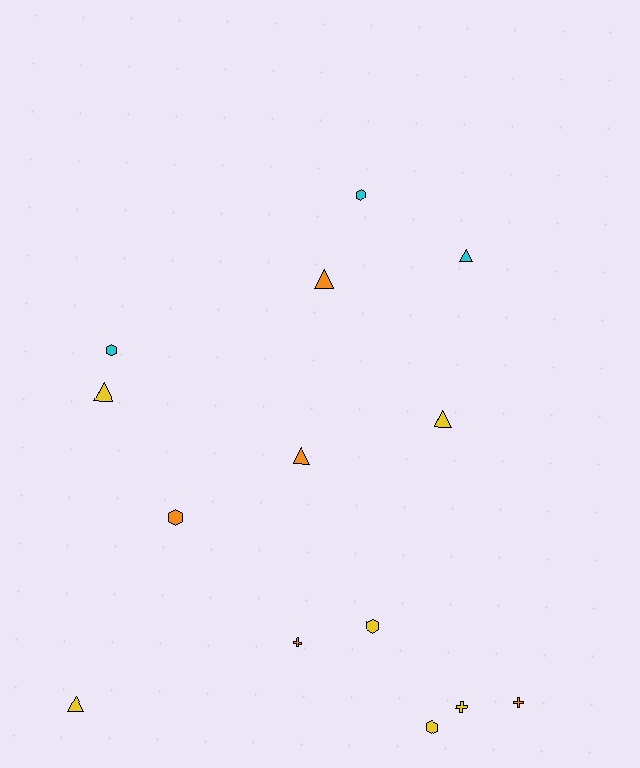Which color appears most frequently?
Yellow, with 6 objects.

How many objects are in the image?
There are 14 objects.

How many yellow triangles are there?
There are 3 yellow triangles.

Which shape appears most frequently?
Triangle, with 6 objects.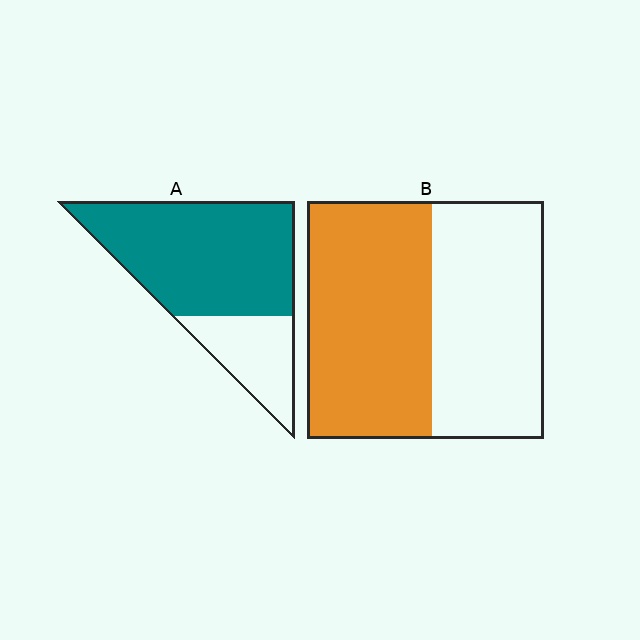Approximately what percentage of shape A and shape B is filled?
A is approximately 75% and B is approximately 55%.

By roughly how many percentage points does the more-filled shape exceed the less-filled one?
By roughly 20 percentage points (A over B).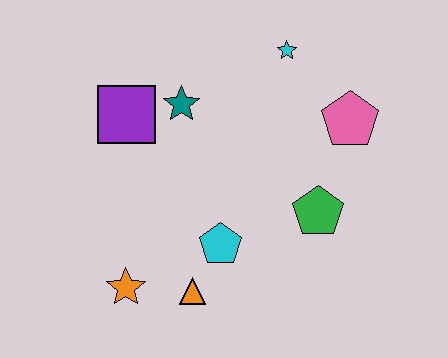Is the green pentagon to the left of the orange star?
No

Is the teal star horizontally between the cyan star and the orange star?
Yes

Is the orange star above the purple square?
No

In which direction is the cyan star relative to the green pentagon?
The cyan star is above the green pentagon.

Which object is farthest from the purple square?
The pink pentagon is farthest from the purple square.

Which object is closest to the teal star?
The purple square is closest to the teal star.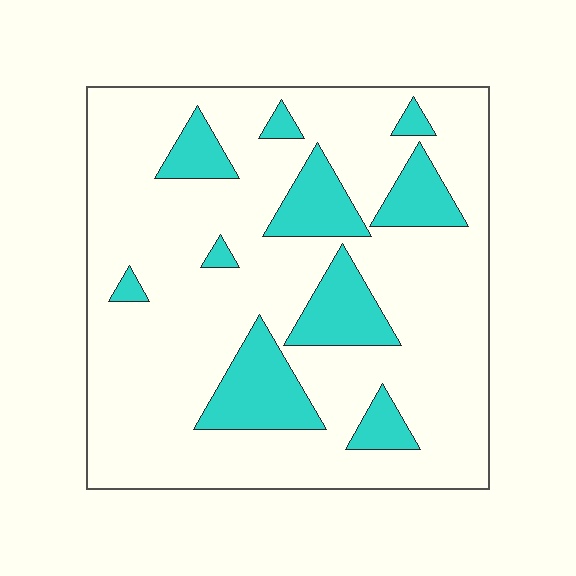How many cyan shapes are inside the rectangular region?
10.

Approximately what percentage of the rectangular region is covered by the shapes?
Approximately 20%.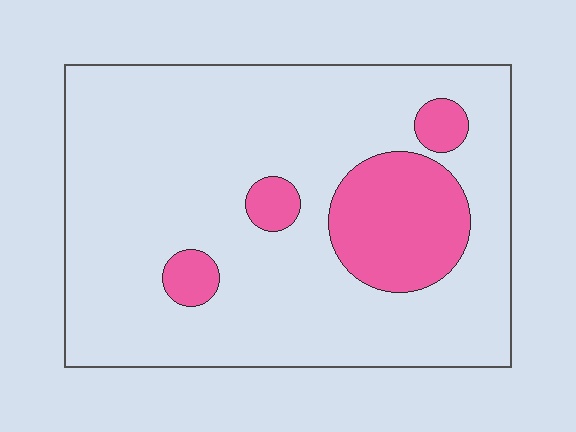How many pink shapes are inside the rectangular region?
4.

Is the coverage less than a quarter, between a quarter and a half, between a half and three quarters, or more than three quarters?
Less than a quarter.